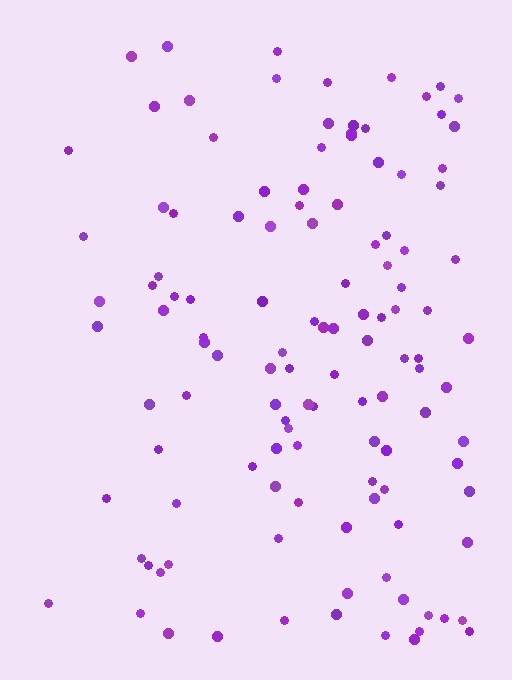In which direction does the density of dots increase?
From left to right, with the right side densest.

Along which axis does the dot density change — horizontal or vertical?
Horizontal.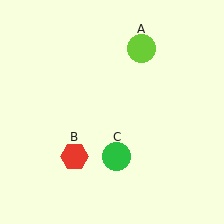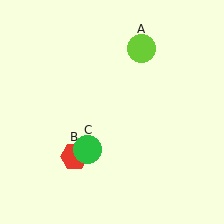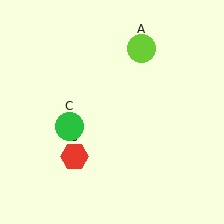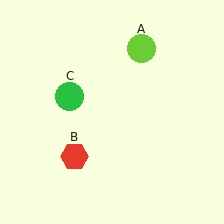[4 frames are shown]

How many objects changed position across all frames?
1 object changed position: green circle (object C).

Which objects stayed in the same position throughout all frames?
Lime circle (object A) and red hexagon (object B) remained stationary.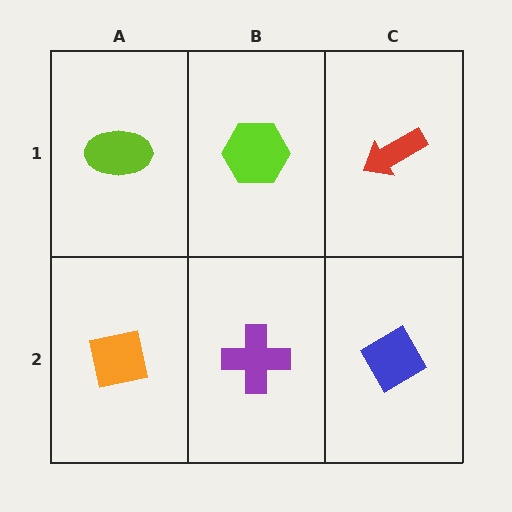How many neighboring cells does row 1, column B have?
3.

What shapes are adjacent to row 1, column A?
An orange square (row 2, column A), a lime hexagon (row 1, column B).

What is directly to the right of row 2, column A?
A purple cross.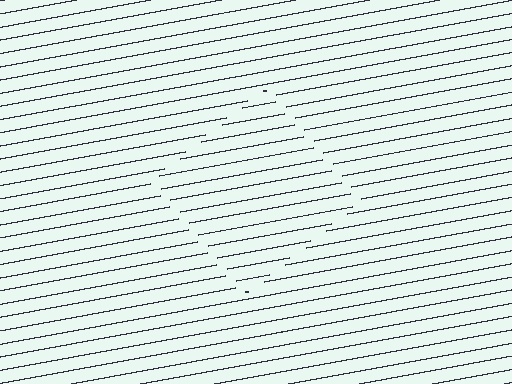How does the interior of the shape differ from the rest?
The interior of the shape contains the same grating, shifted by half a period — the contour is defined by the phase discontinuity where line-ends from the inner and outer gratings abut.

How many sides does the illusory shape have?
4 sides — the line-ends trace a square.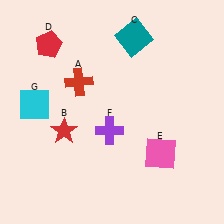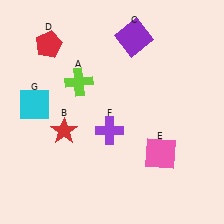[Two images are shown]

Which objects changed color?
A changed from red to lime. C changed from teal to purple.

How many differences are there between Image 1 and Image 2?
There are 2 differences between the two images.